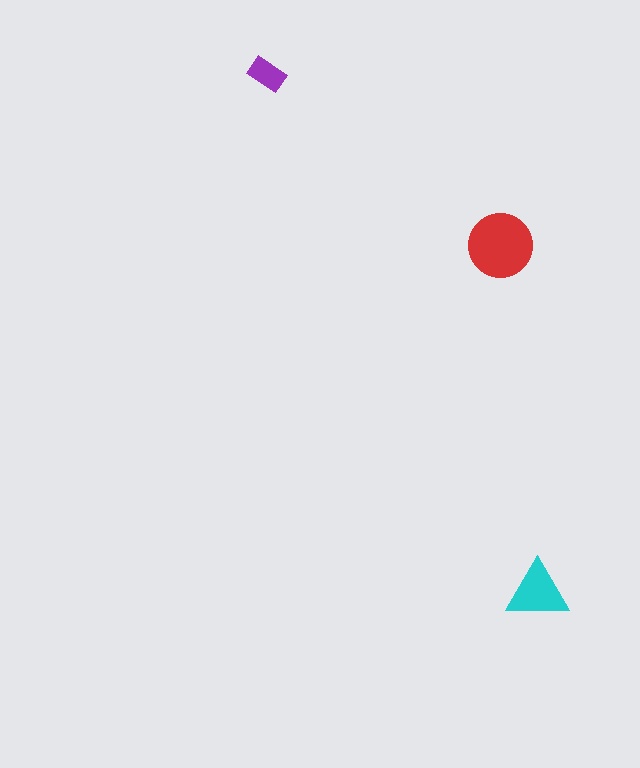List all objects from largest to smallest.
The red circle, the cyan triangle, the purple rectangle.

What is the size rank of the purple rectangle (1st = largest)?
3rd.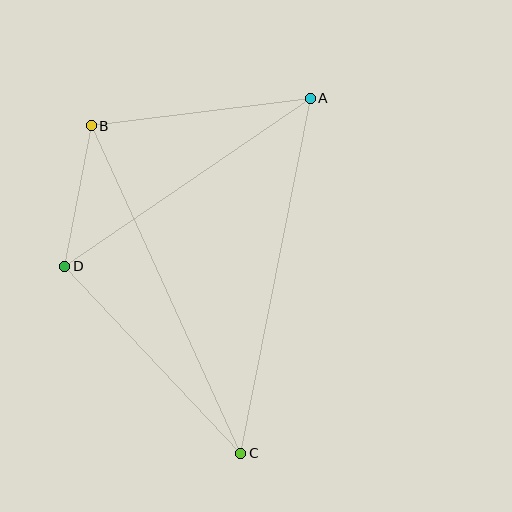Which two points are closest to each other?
Points B and D are closest to each other.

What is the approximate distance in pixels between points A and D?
The distance between A and D is approximately 297 pixels.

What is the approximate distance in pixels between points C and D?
The distance between C and D is approximately 257 pixels.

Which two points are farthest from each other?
Points A and C are farthest from each other.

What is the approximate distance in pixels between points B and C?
The distance between B and C is approximately 360 pixels.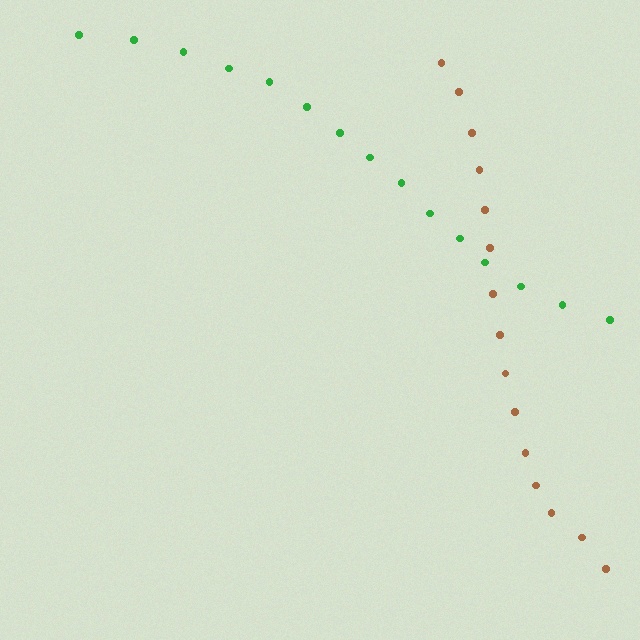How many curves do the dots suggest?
There are 2 distinct paths.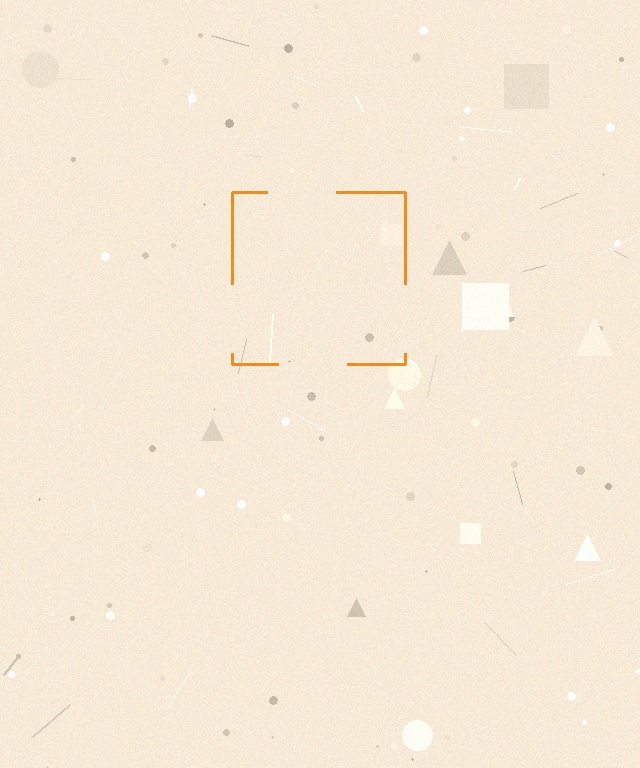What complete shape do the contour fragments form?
The contour fragments form a square.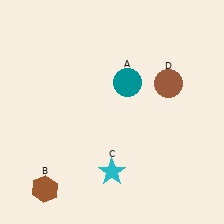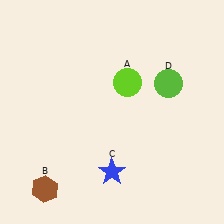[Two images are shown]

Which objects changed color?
A changed from teal to lime. C changed from cyan to blue. D changed from brown to lime.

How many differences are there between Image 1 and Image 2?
There are 3 differences between the two images.